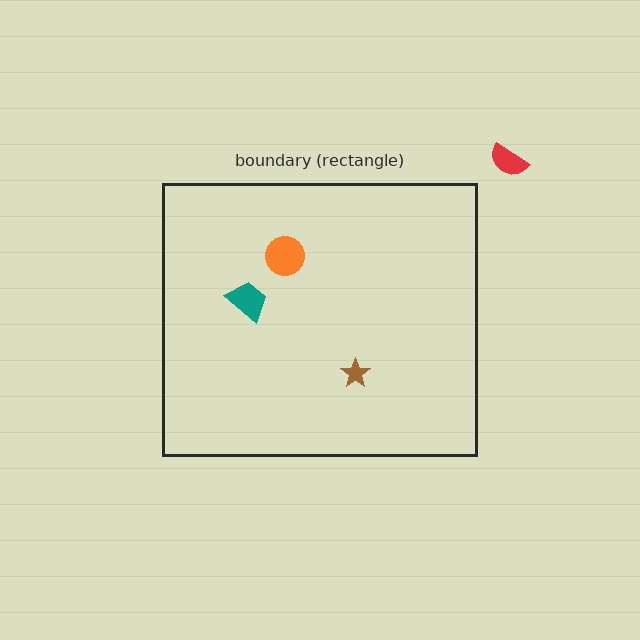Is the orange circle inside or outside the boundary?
Inside.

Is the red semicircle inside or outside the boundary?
Outside.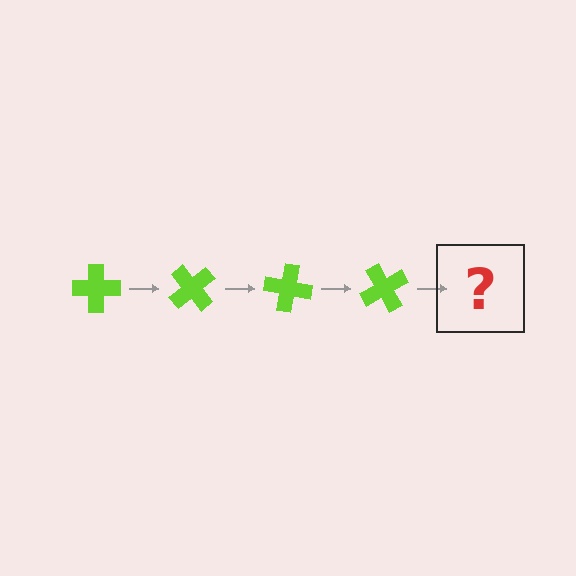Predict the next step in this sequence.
The next step is a lime cross rotated 200 degrees.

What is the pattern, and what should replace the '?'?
The pattern is that the cross rotates 50 degrees each step. The '?' should be a lime cross rotated 200 degrees.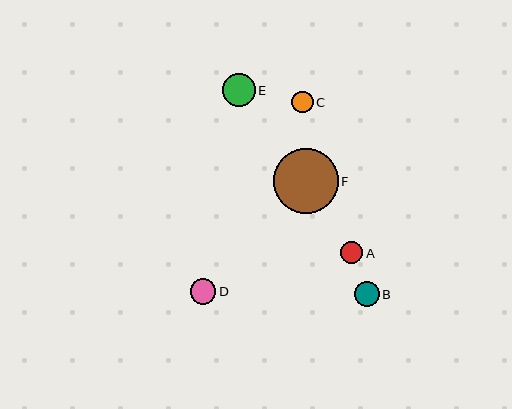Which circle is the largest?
Circle F is the largest with a size of approximately 65 pixels.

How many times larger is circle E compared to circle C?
Circle E is approximately 1.5 times the size of circle C.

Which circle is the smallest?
Circle C is the smallest with a size of approximately 21 pixels.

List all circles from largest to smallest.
From largest to smallest: F, E, D, B, A, C.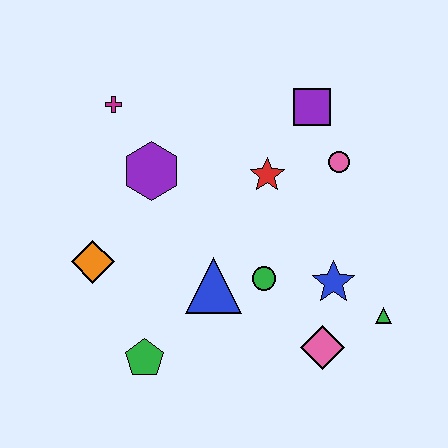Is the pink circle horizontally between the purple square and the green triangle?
Yes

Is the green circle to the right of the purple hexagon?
Yes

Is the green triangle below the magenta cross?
Yes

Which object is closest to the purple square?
The pink circle is closest to the purple square.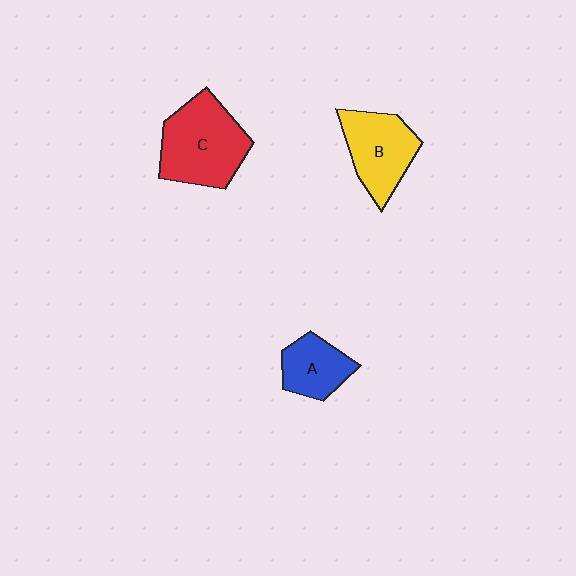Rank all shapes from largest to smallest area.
From largest to smallest: C (red), B (yellow), A (blue).